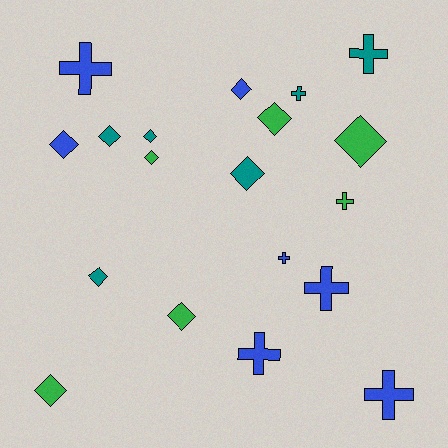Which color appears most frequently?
Blue, with 7 objects.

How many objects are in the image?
There are 19 objects.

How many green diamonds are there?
There are 5 green diamonds.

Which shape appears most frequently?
Diamond, with 11 objects.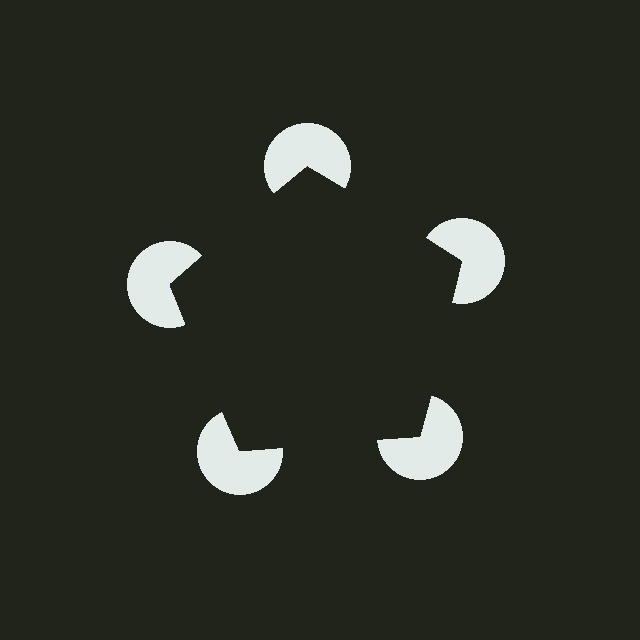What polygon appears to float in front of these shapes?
An illusory pentagon — its edges are inferred from the aligned wedge cuts in the pac-man discs, not physically drawn.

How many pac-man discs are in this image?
There are 5 — one at each vertex of the illusory pentagon.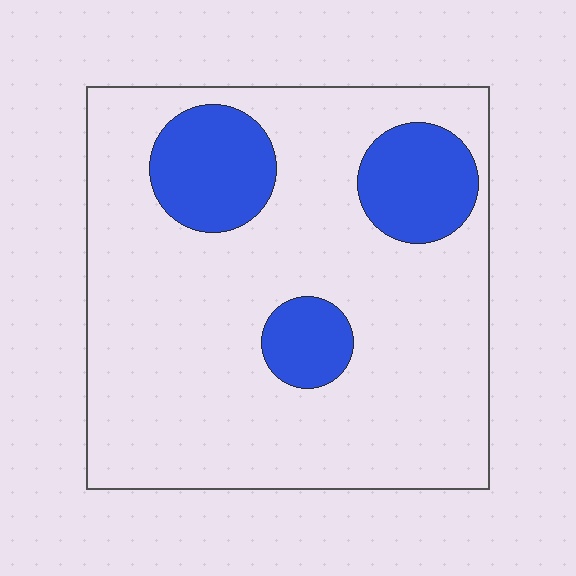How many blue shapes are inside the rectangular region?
3.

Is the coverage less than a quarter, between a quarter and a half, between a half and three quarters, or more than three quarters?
Less than a quarter.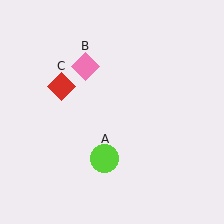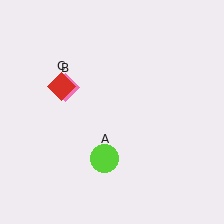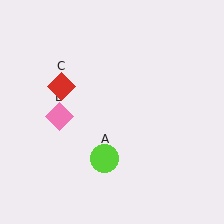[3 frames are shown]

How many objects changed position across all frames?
1 object changed position: pink diamond (object B).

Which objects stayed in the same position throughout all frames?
Lime circle (object A) and red diamond (object C) remained stationary.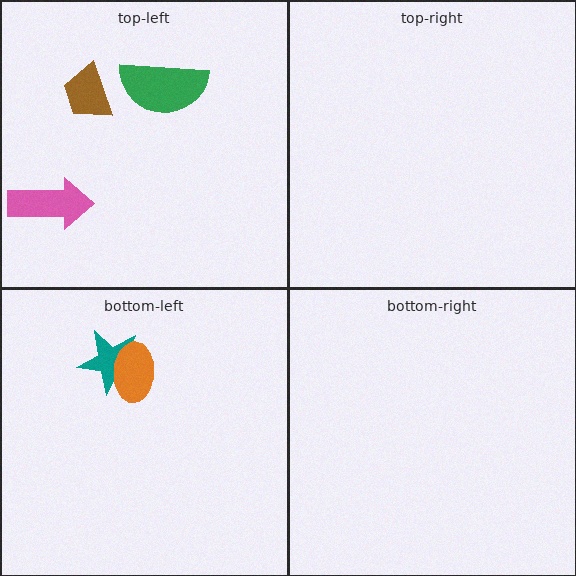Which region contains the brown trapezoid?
The top-left region.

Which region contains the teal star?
The bottom-left region.